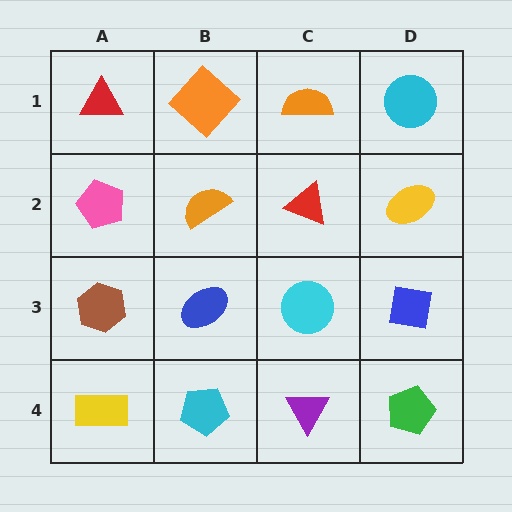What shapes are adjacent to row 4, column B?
A blue ellipse (row 3, column B), a yellow rectangle (row 4, column A), a purple triangle (row 4, column C).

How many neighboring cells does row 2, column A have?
3.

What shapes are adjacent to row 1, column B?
An orange semicircle (row 2, column B), a red triangle (row 1, column A), an orange semicircle (row 1, column C).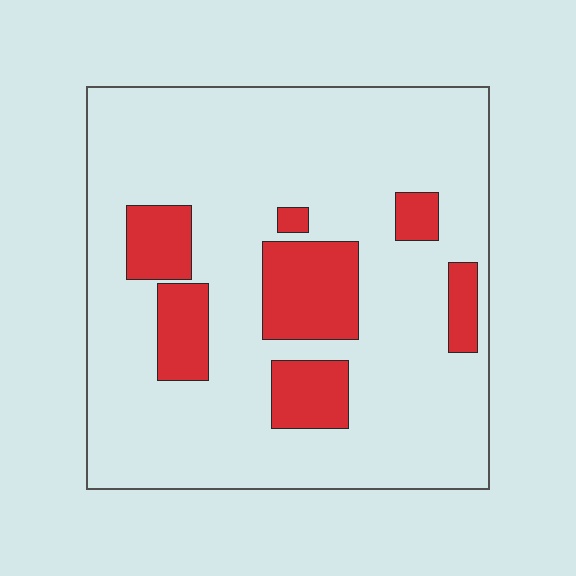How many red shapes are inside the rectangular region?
7.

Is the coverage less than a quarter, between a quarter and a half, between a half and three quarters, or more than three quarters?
Less than a quarter.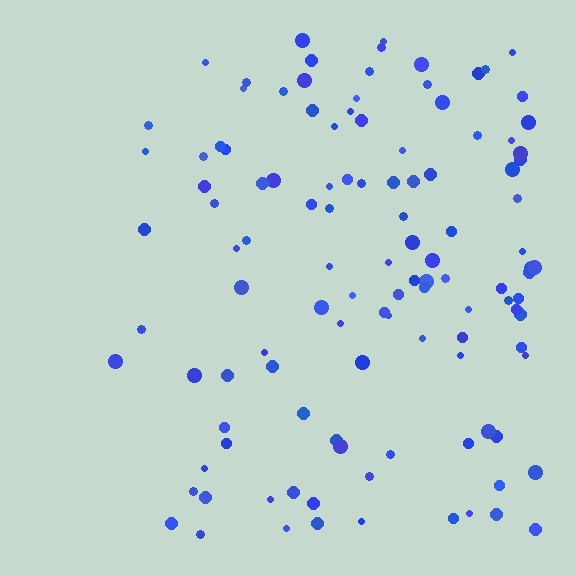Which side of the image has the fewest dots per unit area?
The left.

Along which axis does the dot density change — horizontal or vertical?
Horizontal.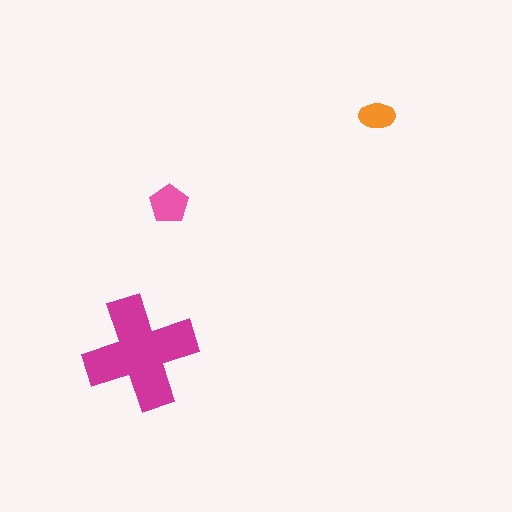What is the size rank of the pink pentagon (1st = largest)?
2nd.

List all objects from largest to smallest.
The magenta cross, the pink pentagon, the orange ellipse.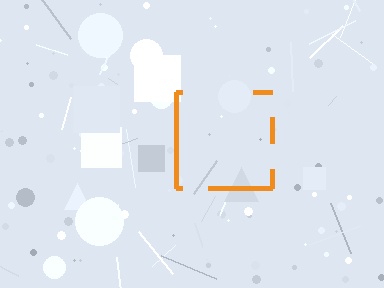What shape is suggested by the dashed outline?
The dashed outline suggests a square.